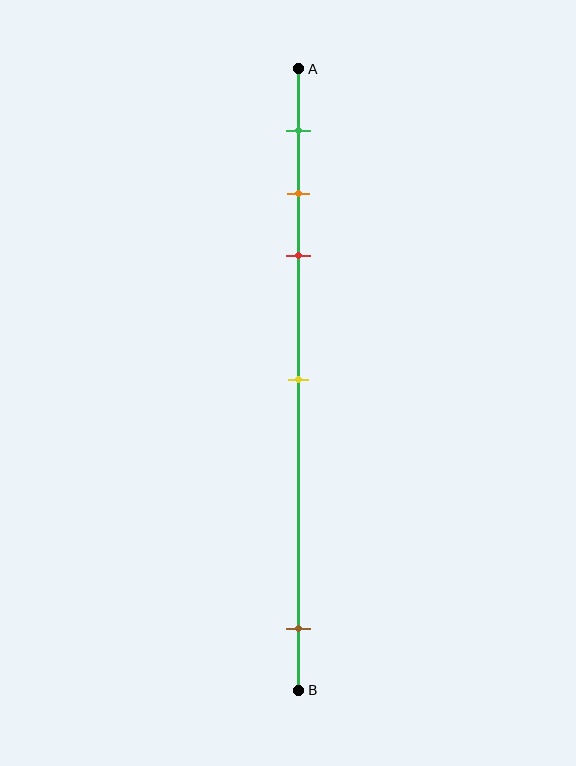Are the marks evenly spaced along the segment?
No, the marks are not evenly spaced.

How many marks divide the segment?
There are 5 marks dividing the segment.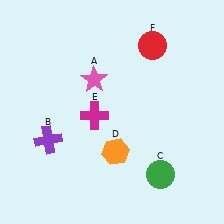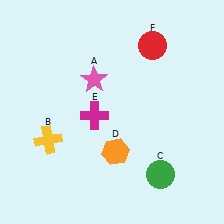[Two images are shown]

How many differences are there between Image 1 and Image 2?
There is 1 difference between the two images.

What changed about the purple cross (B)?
In Image 1, B is purple. In Image 2, it changed to yellow.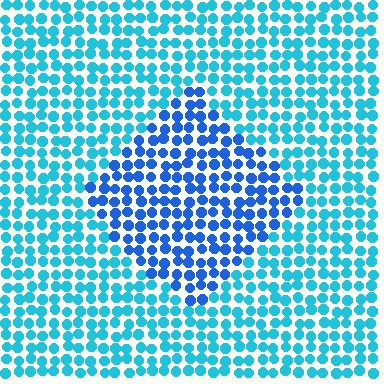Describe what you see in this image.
The image is filled with small cyan elements in a uniform arrangement. A diamond-shaped region is visible where the elements are tinted to a slightly different hue, forming a subtle color boundary.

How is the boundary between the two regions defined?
The boundary is defined purely by a slight shift in hue (about 32 degrees). Spacing, size, and orientation are identical on both sides.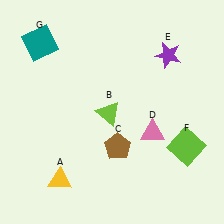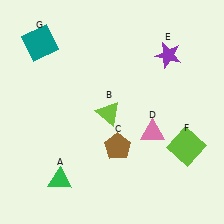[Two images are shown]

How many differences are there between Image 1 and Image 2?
There is 1 difference between the two images.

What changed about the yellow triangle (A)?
In Image 1, A is yellow. In Image 2, it changed to green.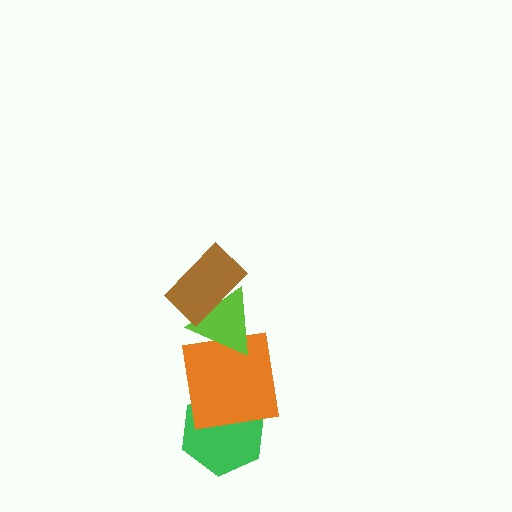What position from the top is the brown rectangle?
The brown rectangle is 1st from the top.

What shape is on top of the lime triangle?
The brown rectangle is on top of the lime triangle.